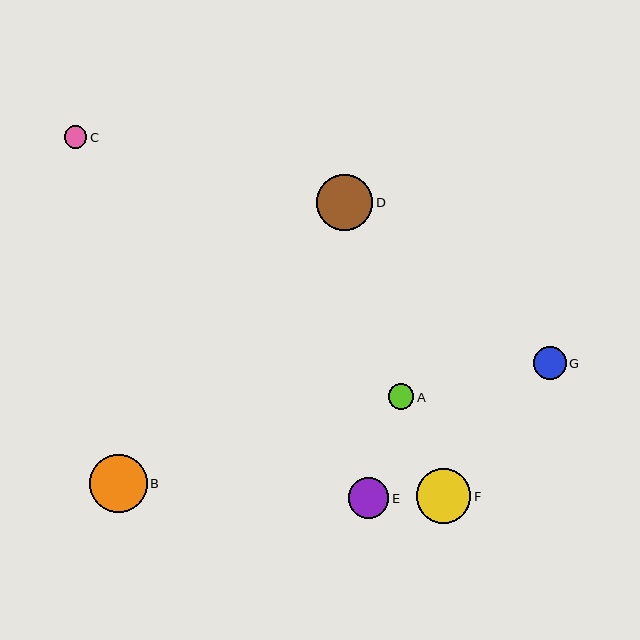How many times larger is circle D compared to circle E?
Circle D is approximately 1.4 times the size of circle E.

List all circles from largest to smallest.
From largest to smallest: B, D, F, E, G, A, C.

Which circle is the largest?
Circle B is the largest with a size of approximately 58 pixels.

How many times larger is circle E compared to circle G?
Circle E is approximately 1.2 times the size of circle G.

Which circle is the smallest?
Circle C is the smallest with a size of approximately 23 pixels.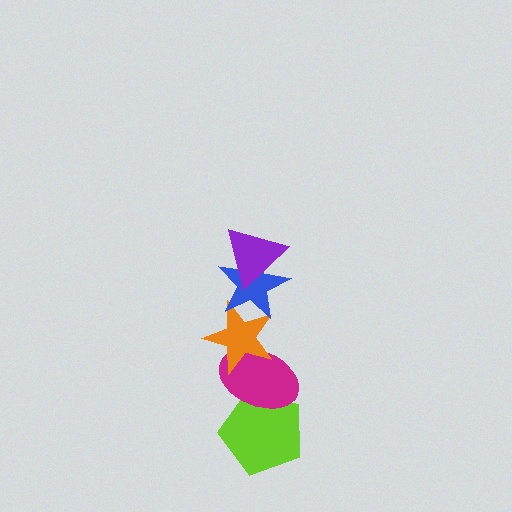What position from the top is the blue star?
The blue star is 2nd from the top.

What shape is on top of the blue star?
The purple triangle is on top of the blue star.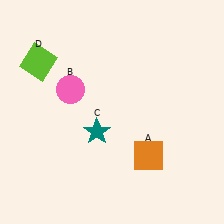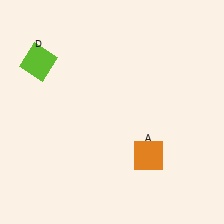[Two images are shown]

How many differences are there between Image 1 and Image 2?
There are 2 differences between the two images.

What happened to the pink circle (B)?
The pink circle (B) was removed in Image 2. It was in the top-left area of Image 1.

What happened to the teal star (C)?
The teal star (C) was removed in Image 2. It was in the bottom-left area of Image 1.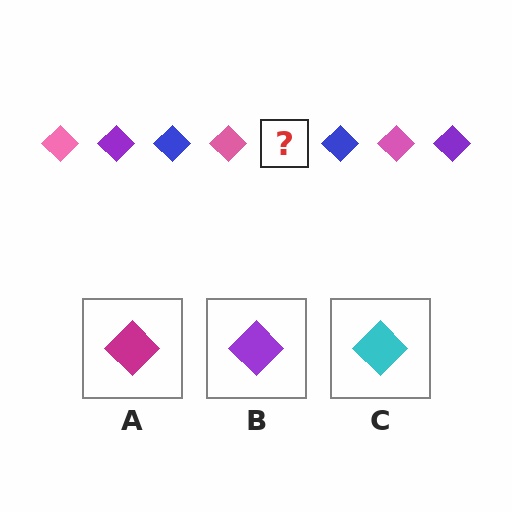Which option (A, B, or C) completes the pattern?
B.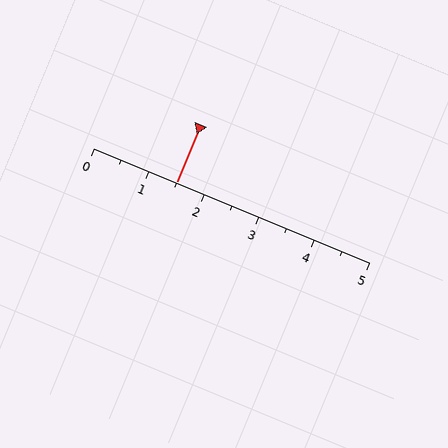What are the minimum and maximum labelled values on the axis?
The axis runs from 0 to 5.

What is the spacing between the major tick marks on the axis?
The major ticks are spaced 1 apart.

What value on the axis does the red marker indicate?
The marker indicates approximately 1.5.